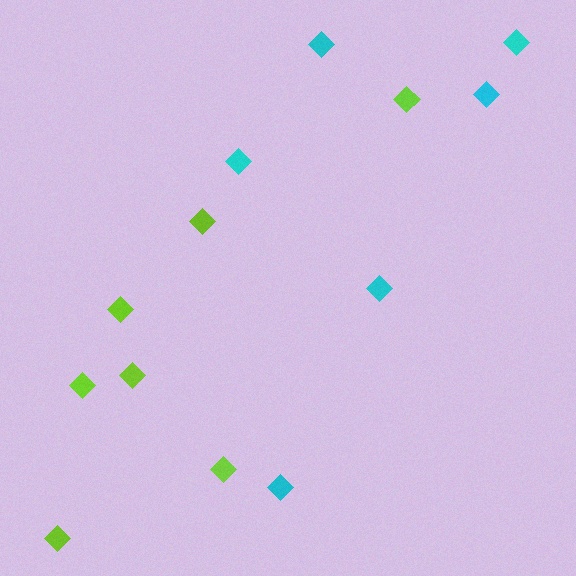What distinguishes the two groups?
There are 2 groups: one group of lime diamonds (7) and one group of cyan diamonds (6).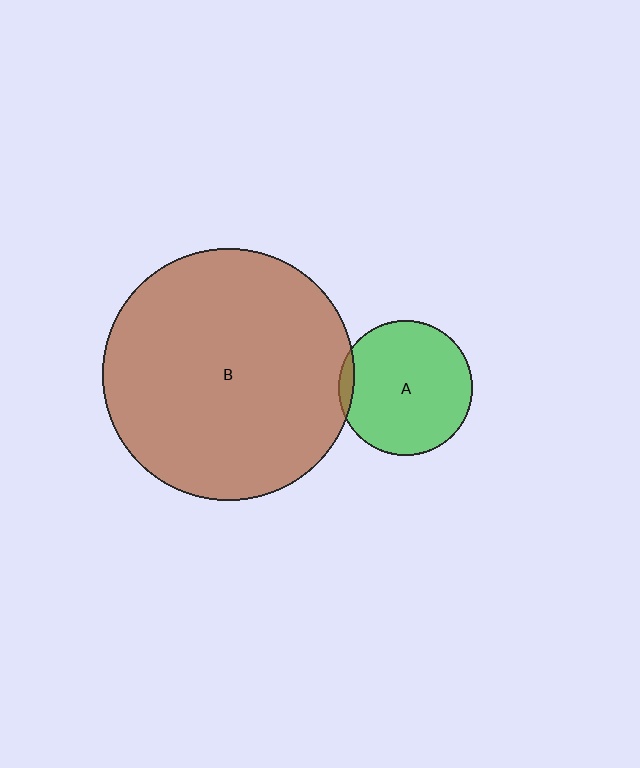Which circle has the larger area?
Circle B (brown).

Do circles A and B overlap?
Yes.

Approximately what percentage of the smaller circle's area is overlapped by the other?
Approximately 5%.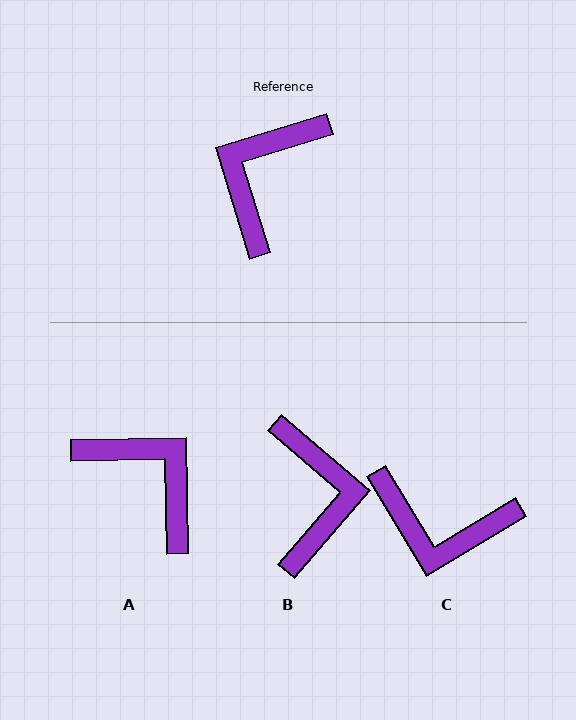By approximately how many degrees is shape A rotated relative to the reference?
Approximately 106 degrees clockwise.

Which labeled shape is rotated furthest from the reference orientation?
B, about 148 degrees away.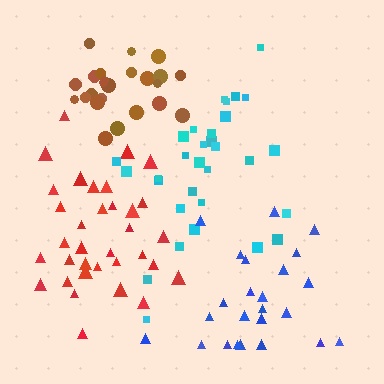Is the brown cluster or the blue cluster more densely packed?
Brown.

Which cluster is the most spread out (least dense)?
Cyan.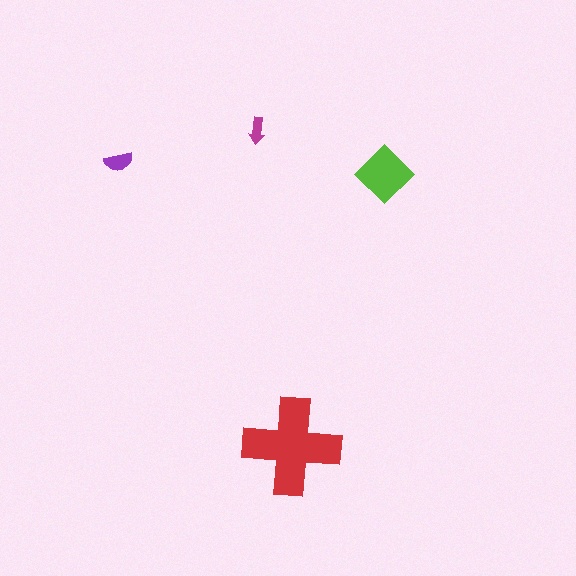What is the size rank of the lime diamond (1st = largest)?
2nd.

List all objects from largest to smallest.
The red cross, the lime diamond, the purple semicircle, the magenta arrow.